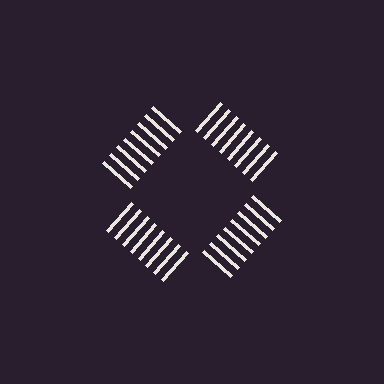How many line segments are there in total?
32 — 8 along each of the 4 edges.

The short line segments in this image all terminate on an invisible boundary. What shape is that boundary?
An illusory square — the line segments terminate on its edges but no continuous stroke is drawn.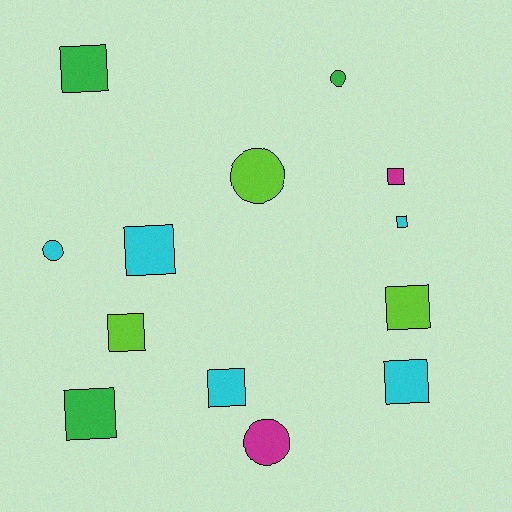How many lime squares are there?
There are 2 lime squares.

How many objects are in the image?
There are 13 objects.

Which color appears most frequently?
Cyan, with 5 objects.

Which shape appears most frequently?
Square, with 9 objects.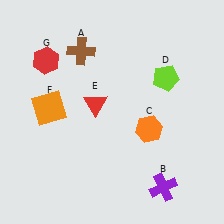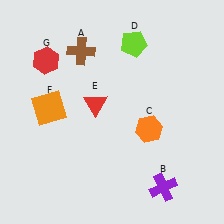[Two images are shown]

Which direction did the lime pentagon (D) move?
The lime pentagon (D) moved up.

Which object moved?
The lime pentagon (D) moved up.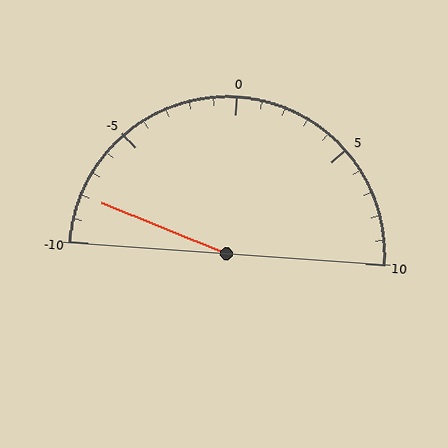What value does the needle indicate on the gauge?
The needle indicates approximately -8.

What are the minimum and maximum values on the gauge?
The gauge ranges from -10 to 10.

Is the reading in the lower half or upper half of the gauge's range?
The reading is in the lower half of the range (-10 to 10).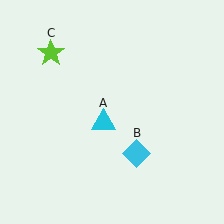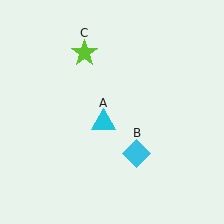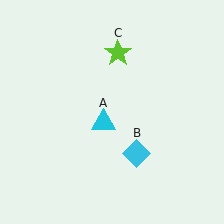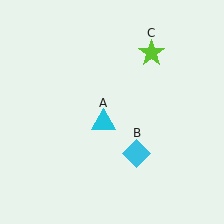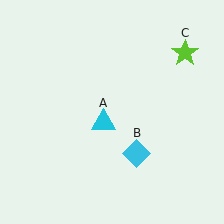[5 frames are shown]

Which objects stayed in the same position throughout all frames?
Cyan triangle (object A) and cyan diamond (object B) remained stationary.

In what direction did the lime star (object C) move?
The lime star (object C) moved right.